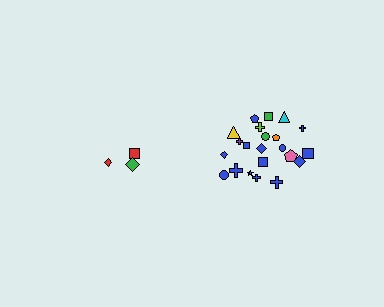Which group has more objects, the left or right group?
The right group.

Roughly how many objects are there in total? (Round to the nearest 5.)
Roughly 25 objects in total.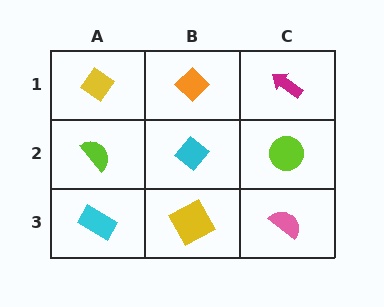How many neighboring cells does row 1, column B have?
3.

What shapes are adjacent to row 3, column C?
A lime circle (row 2, column C), a yellow square (row 3, column B).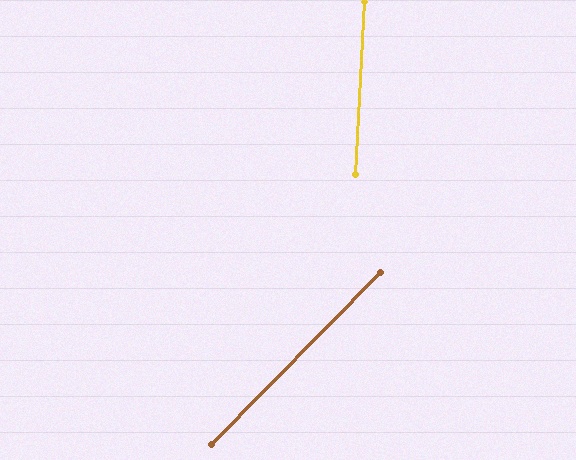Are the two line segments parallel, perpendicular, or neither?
Neither parallel nor perpendicular — they differ by about 41°.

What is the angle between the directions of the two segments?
Approximately 41 degrees.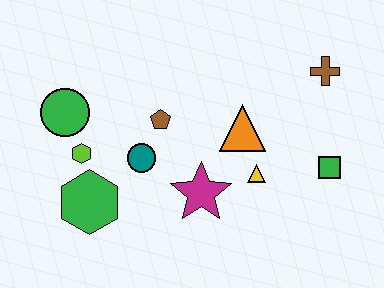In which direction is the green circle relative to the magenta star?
The green circle is to the left of the magenta star.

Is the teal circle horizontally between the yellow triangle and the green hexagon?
Yes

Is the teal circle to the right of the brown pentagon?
No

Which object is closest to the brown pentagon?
The teal circle is closest to the brown pentagon.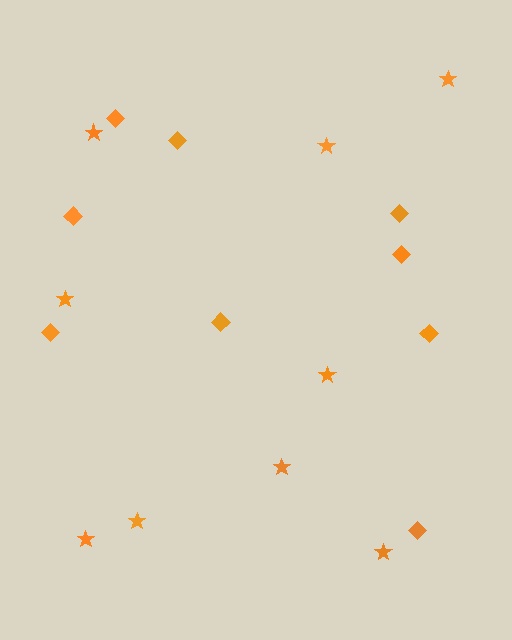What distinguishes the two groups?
There are 2 groups: one group of diamonds (9) and one group of stars (9).